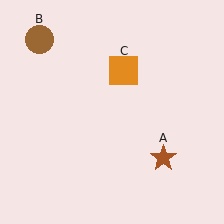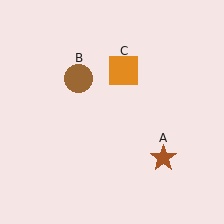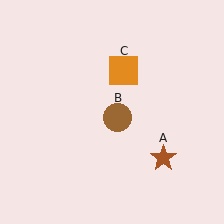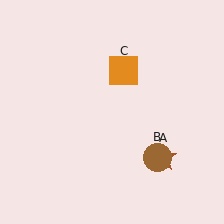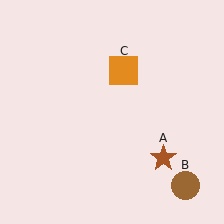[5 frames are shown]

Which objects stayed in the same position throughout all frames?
Brown star (object A) and orange square (object C) remained stationary.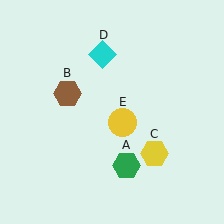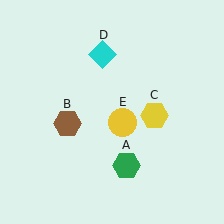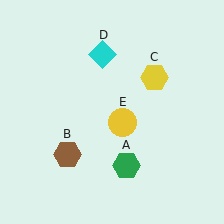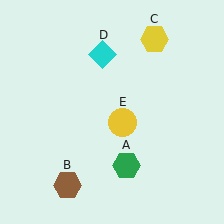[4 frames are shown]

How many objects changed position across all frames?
2 objects changed position: brown hexagon (object B), yellow hexagon (object C).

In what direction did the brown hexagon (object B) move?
The brown hexagon (object B) moved down.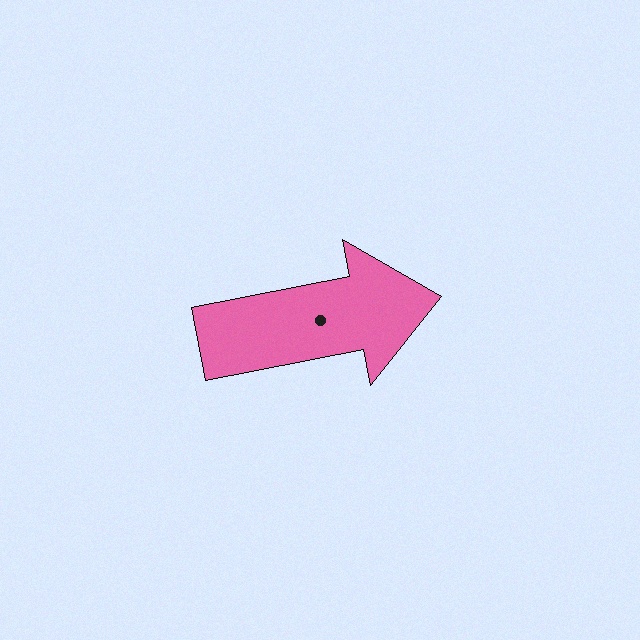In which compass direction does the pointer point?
East.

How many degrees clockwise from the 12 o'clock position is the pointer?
Approximately 79 degrees.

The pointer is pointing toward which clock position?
Roughly 3 o'clock.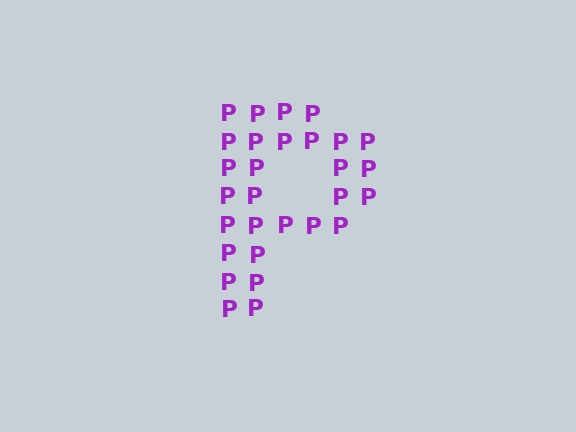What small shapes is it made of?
It is made of small letter P's.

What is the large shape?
The large shape is the letter P.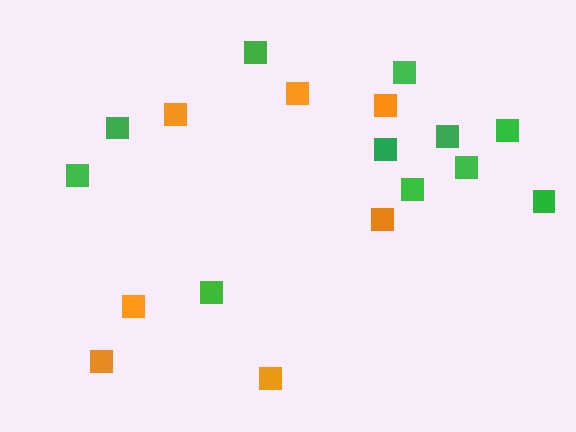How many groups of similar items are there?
There are 2 groups: one group of green squares (11) and one group of orange squares (7).